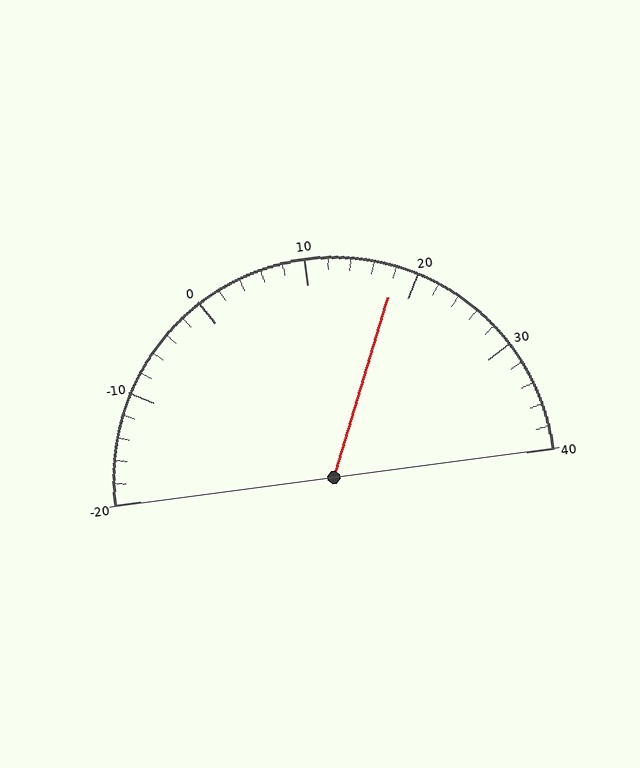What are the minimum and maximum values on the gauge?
The gauge ranges from -20 to 40.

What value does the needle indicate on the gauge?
The needle indicates approximately 18.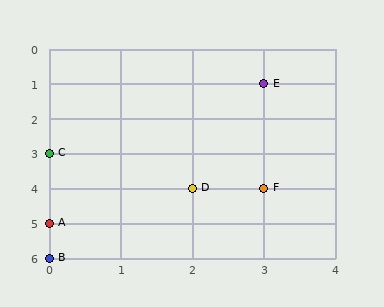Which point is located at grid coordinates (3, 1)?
Point E is at (3, 1).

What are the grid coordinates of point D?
Point D is at grid coordinates (2, 4).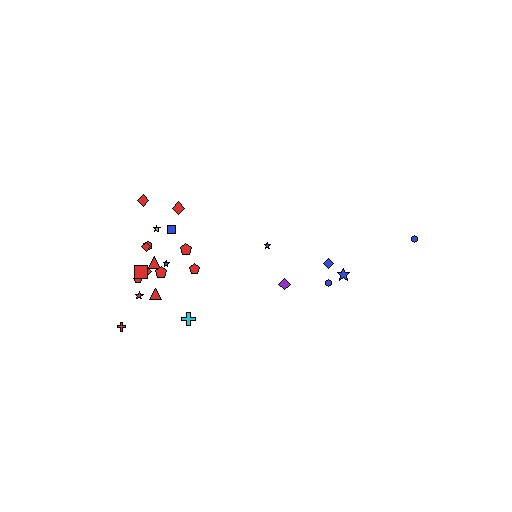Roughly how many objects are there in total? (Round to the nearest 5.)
Roughly 25 objects in total.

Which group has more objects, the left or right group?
The left group.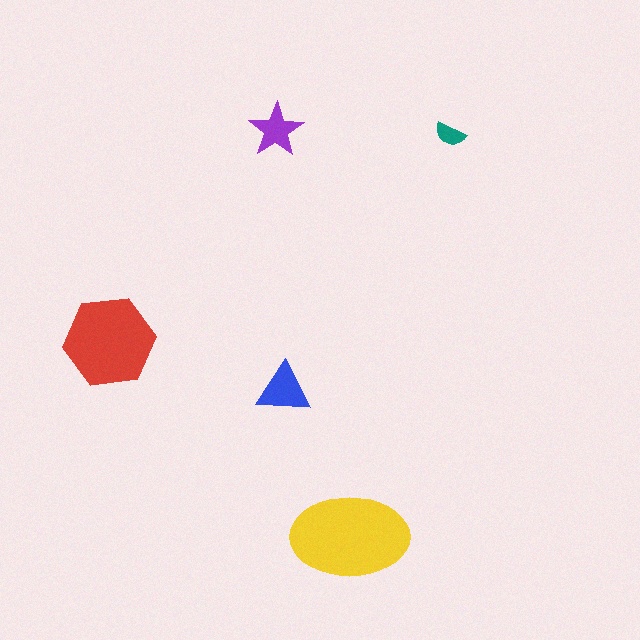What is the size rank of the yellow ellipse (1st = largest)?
1st.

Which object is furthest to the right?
The teal semicircle is rightmost.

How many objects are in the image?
There are 5 objects in the image.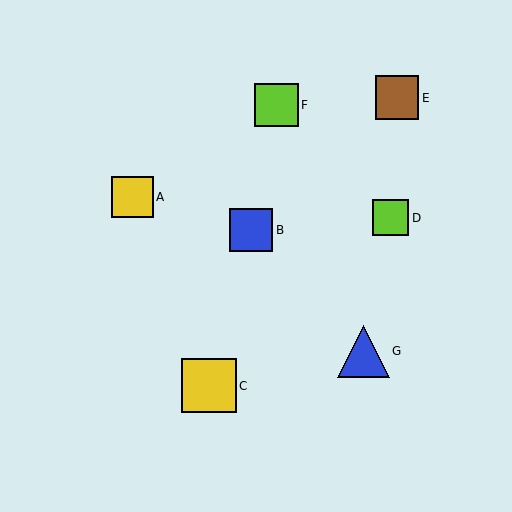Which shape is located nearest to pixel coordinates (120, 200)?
The yellow square (labeled A) at (133, 197) is nearest to that location.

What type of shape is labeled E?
Shape E is a brown square.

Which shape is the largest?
The yellow square (labeled C) is the largest.